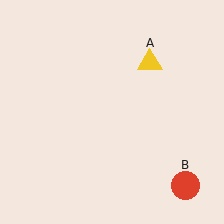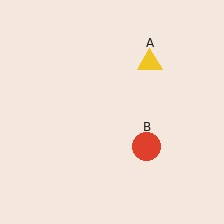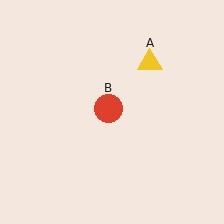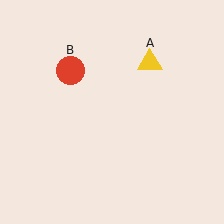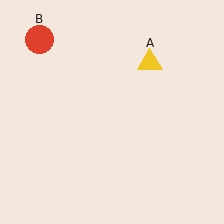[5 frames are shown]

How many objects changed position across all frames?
1 object changed position: red circle (object B).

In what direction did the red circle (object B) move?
The red circle (object B) moved up and to the left.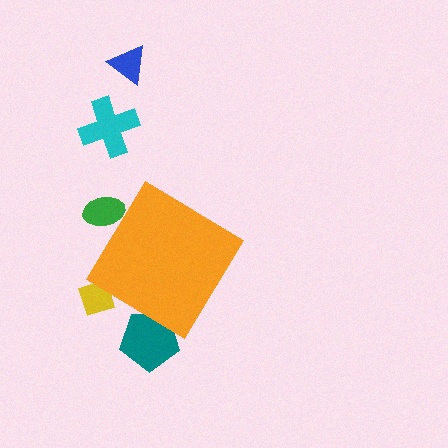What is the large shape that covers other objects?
An orange diamond.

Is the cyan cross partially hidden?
No, the cyan cross is fully visible.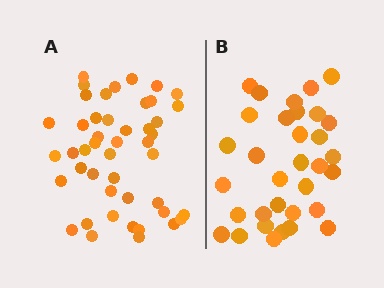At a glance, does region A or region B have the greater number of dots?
Region A (the left region) has more dots.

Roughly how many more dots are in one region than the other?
Region A has approximately 15 more dots than region B.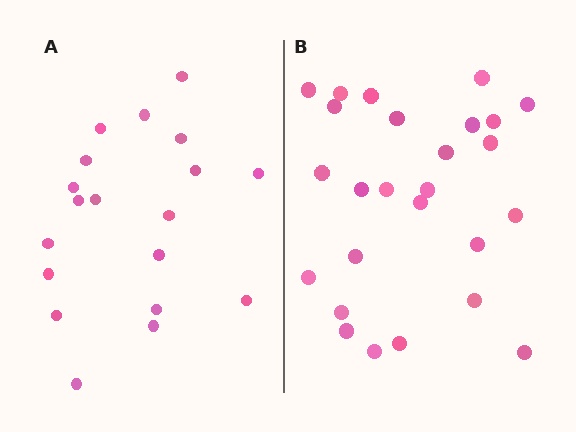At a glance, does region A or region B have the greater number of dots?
Region B (the right region) has more dots.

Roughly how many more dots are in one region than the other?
Region B has roughly 8 or so more dots than region A.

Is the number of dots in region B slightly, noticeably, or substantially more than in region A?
Region B has noticeably more, but not dramatically so. The ratio is roughly 1.4 to 1.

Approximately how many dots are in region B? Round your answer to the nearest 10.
About 30 dots. (The exact count is 26, which rounds to 30.)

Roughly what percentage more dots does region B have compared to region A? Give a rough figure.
About 35% more.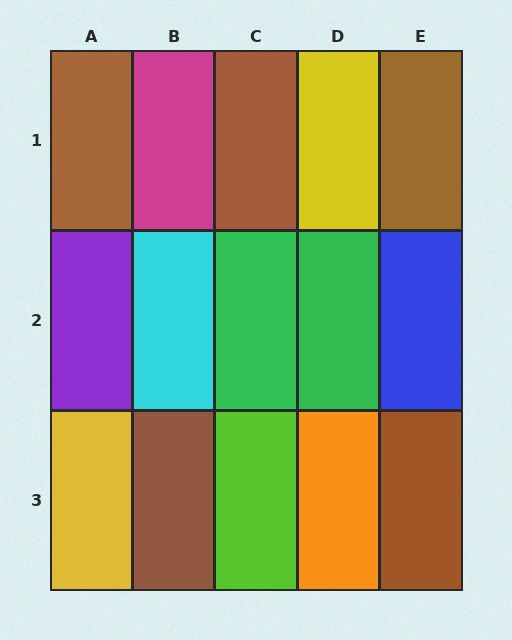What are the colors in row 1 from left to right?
Brown, magenta, brown, yellow, brown.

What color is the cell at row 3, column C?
Lime.